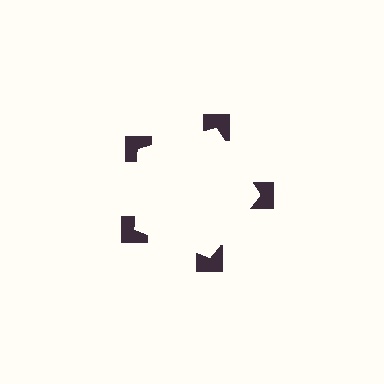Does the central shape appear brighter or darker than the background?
It typically appears slightly brighter than the background, even though no actual brightness change is drawn.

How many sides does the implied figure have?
5 sides.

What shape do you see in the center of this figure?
An illusory pentagon — its edges are inferred from the aligned wedge cuts in the notched squares, not physically drawn.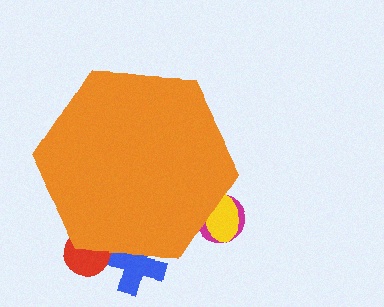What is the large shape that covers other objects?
An orange hexagon.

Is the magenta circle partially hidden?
Yes, the magenta circle is partially hidden behind the orange hexagon.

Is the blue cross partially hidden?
Yes, the blue cross is partially hidden behind the orange hexagon.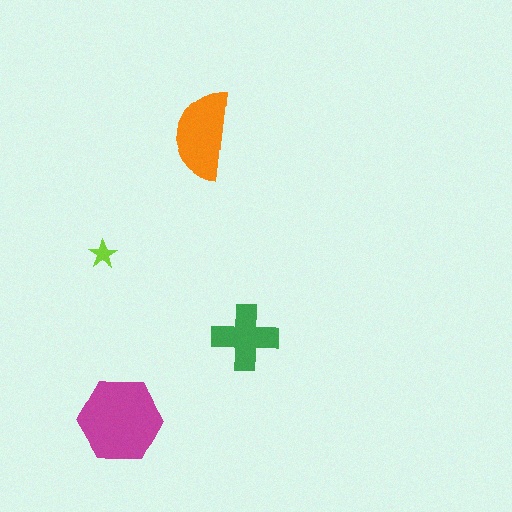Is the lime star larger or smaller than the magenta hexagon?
Smaller.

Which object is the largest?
The magenta hexagon.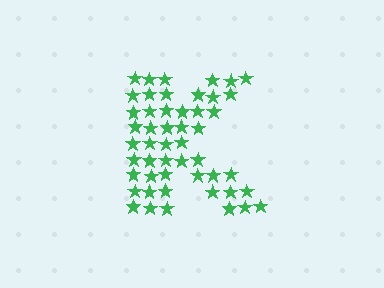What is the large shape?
The large shape is the letter K.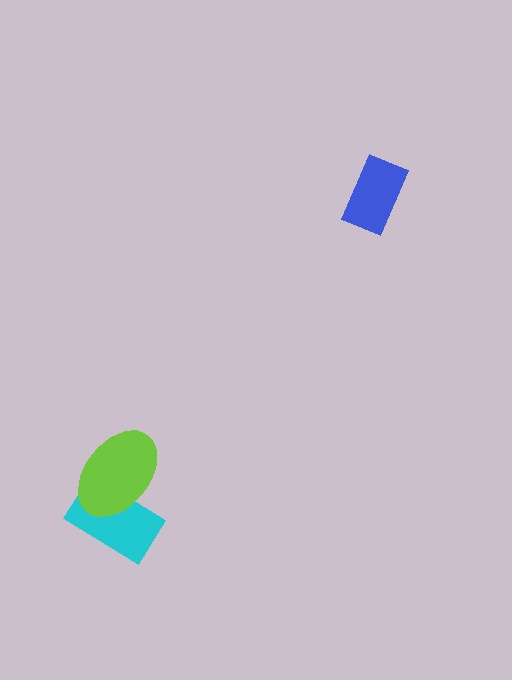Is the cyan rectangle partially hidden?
Yes, it is partially covered by another shape.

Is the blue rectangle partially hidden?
No, no other shape covers it.